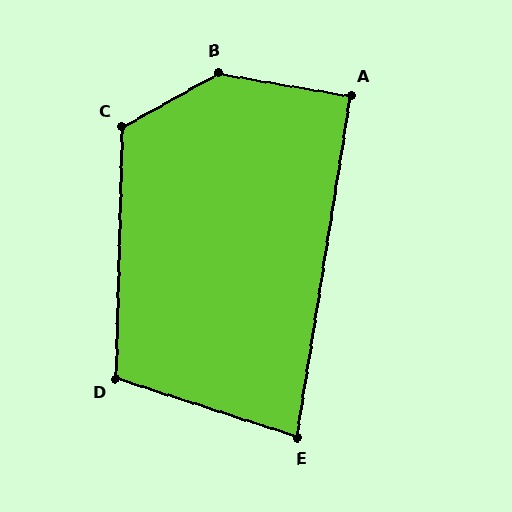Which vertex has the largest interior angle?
B, at approximately 142 degrees.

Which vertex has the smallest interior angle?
E, at approximately 81 degrees.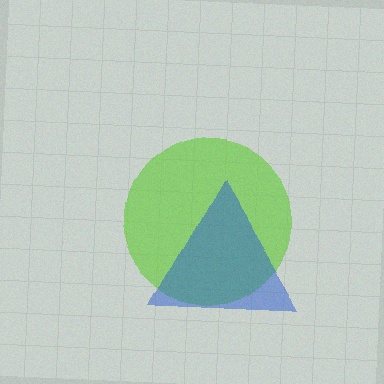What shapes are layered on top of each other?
The layered shapes are: a lime circle, a blue triangle.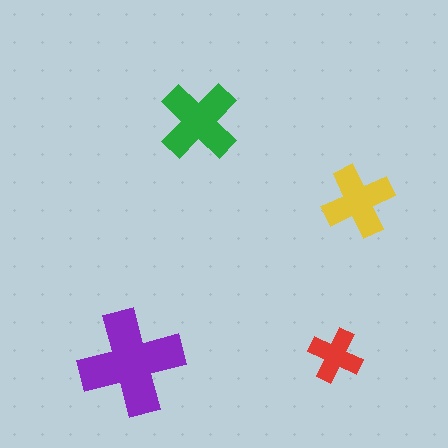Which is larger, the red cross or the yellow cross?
The yellow one.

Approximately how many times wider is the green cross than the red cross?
About 1.5 times wider.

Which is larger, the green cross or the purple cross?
The purple one.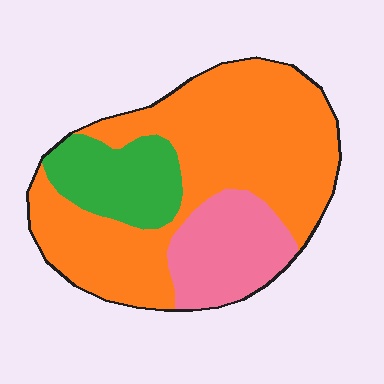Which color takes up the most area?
Orange, at roughly 65%.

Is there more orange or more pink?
Orange.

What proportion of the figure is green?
Green covers roughly 15% of the figure.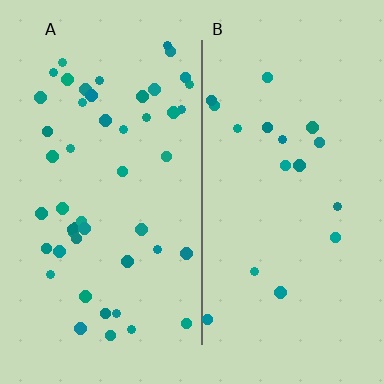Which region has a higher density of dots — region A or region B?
A (the left).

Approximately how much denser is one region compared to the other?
Approximately 2.7× — region A over region B.